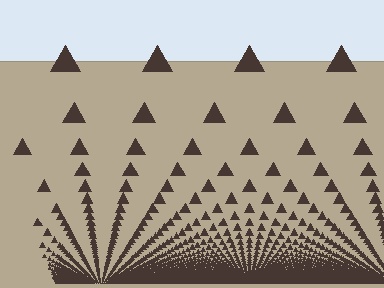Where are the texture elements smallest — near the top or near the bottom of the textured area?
Near the bottom.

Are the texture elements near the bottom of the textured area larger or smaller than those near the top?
Smaller. The gradient is inverted — elements near the bottom are smaller and denser.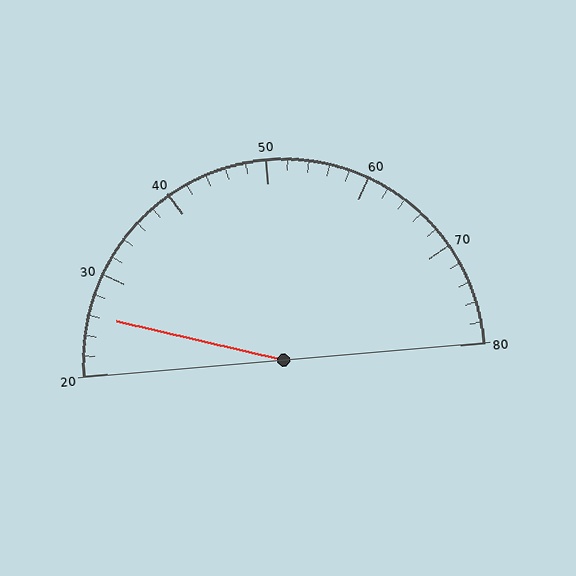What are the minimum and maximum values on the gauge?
The gauge ranges from 20 to 80.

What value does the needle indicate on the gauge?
The needle indicates approximately 26.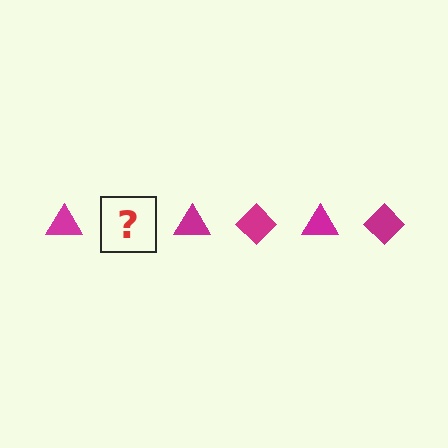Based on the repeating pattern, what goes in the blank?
The blank should be a magenta diamond.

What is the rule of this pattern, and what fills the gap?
The rule is that the pattern cycles through triangle, diamond shapes in magenta. The gap should be filled with a magenta diamond.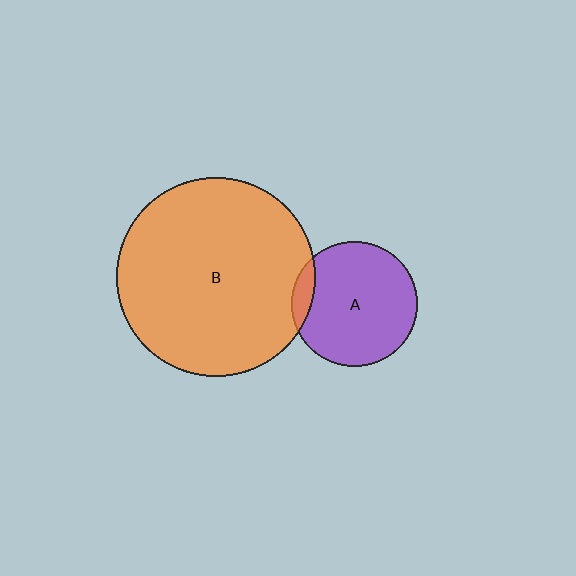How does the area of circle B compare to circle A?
Approximately 2.5 times.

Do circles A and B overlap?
Yes.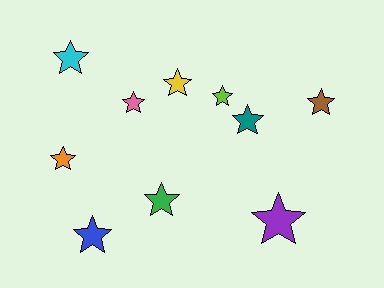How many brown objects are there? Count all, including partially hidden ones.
There is 1 brown object.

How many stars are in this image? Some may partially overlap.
There are 10 stars.